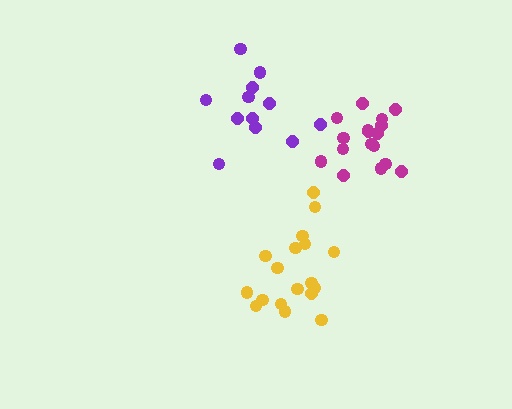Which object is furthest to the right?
The magenta cluster is rightmost.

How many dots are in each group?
Group 1: 12 dots, Group 2: 18 dots, Group 3: 17 dots (47 total).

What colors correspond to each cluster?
The clusters are colored: purple, yellow, magenta.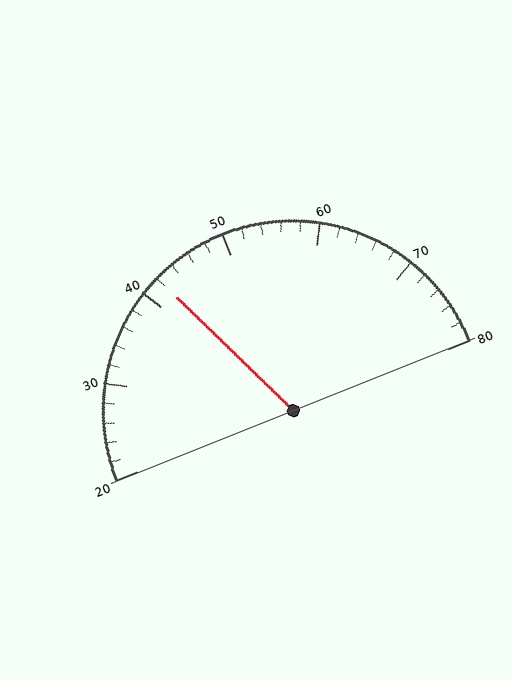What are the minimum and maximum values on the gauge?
The gauge ranges from 20 to 80.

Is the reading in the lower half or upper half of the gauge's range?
The reading is in the lower half of the range (20 to 80).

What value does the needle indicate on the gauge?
The needle indicates approximately 42.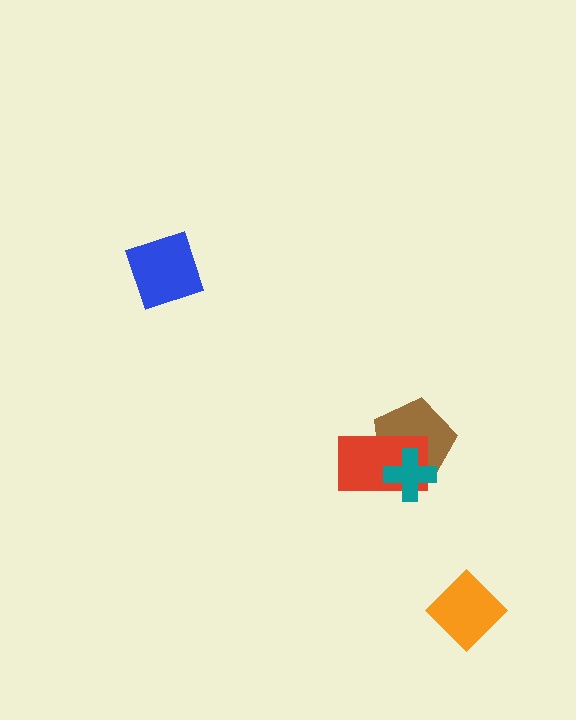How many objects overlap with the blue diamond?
0 objects overlap with the blue diamond.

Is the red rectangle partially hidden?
Yes, it is partially covered by another shape.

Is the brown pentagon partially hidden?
Yes, it is partially covered by another shape.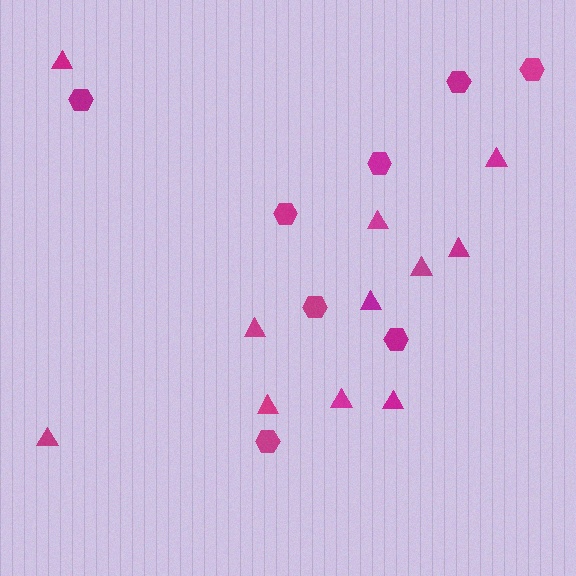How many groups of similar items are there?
There are 2 groups: one group of hexagons (8) and one group of triangles (11).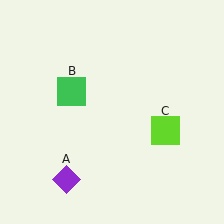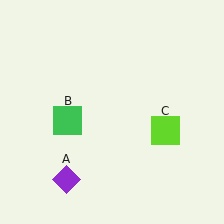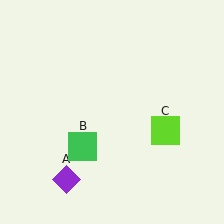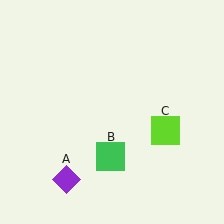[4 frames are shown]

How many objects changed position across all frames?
1 object changed position: green square (object B).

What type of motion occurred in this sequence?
The green square (object B) rotated counterclockwise around the center of the scene.